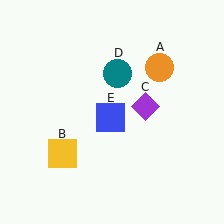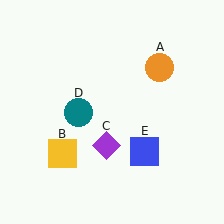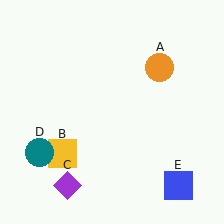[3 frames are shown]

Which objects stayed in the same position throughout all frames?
Orange circle (object A) and yellow square (object B) remained stationary.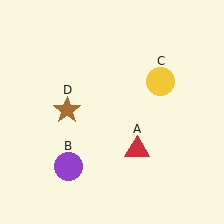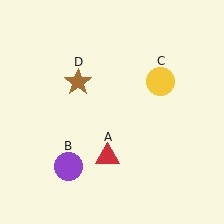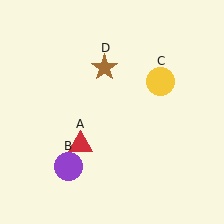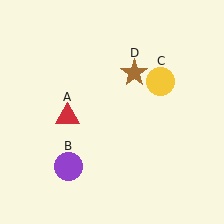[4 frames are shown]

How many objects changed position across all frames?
2 objects changed position: red triangle (object A), brown star (object D).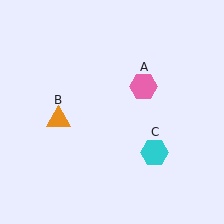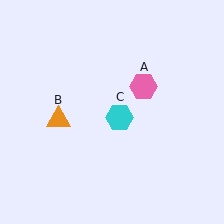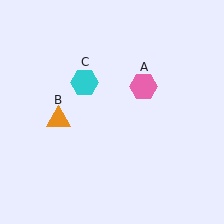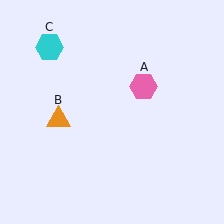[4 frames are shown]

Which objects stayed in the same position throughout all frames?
Pink hexagon (object A) and orange triangle (object B) remained stationary.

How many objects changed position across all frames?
1 object changed position: cyan hexagon (object C).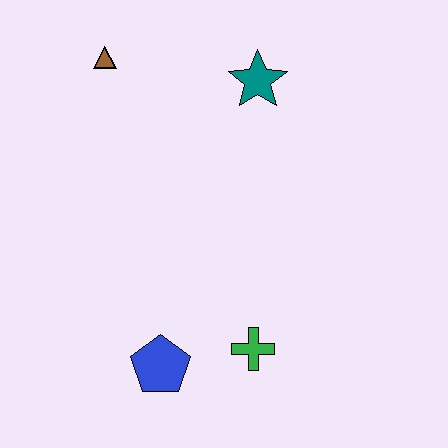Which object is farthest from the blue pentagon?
The brown triangle is farthest from the blue pentagon.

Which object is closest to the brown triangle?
The teal star is closest to the brown triangle.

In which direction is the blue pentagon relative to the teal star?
The blue pentagon is below the teal star.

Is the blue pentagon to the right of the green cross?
No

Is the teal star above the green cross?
Yes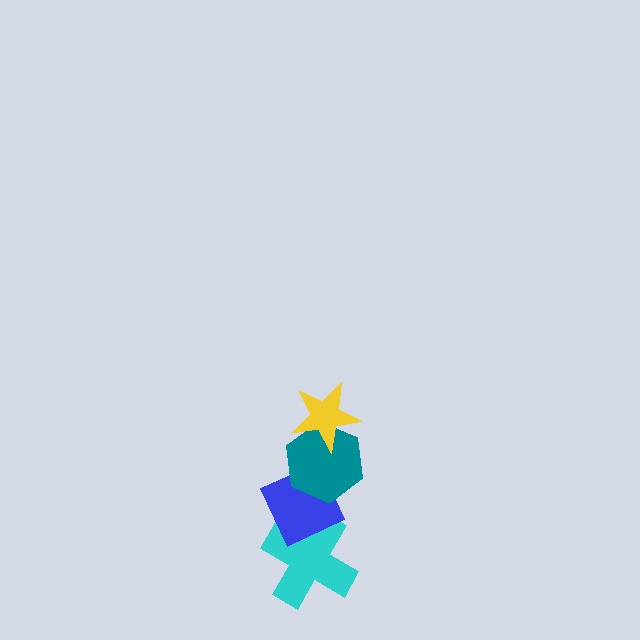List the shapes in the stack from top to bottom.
From top to bottom: the yellow star, the teal hexagon, the blue diamond, the cyan cross.